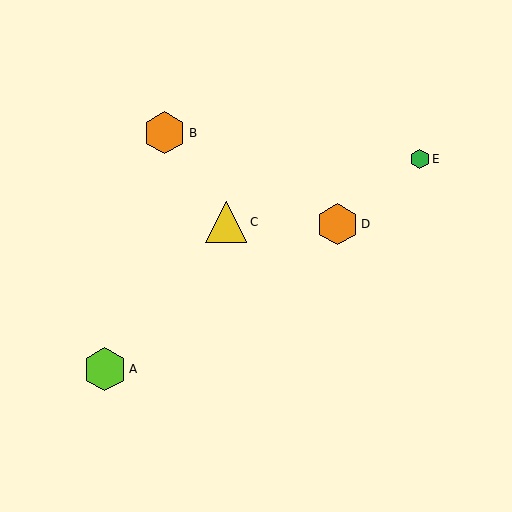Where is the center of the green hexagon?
The center of the green hexagon is at (420, 159).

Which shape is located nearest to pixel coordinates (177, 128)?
The orange hexagon (labeled B) at (165, 133) is nearest to that location.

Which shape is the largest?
The lime hexagon (labeled A) is the largest.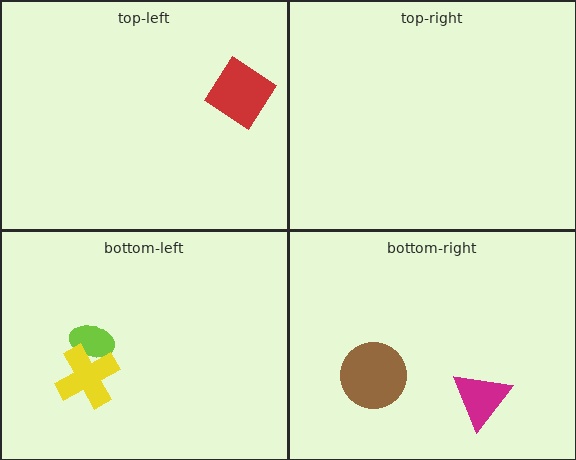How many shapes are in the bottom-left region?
2.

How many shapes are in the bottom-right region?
2.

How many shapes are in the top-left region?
1.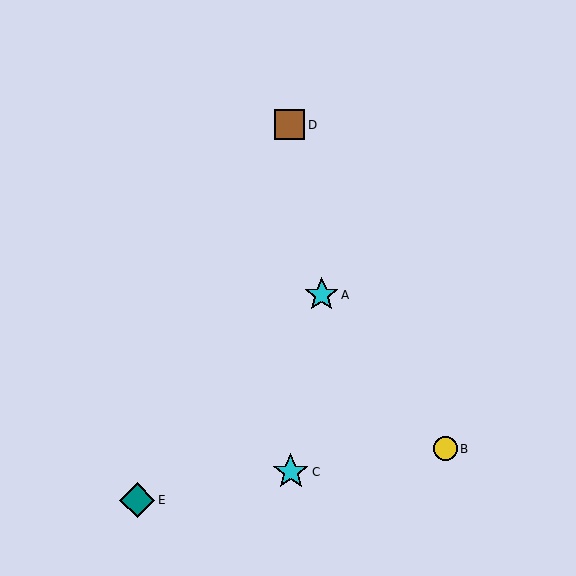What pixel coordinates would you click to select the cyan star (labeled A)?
Click at (322, 295) to select the cyan star A.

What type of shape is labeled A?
Shape A is a cyan star.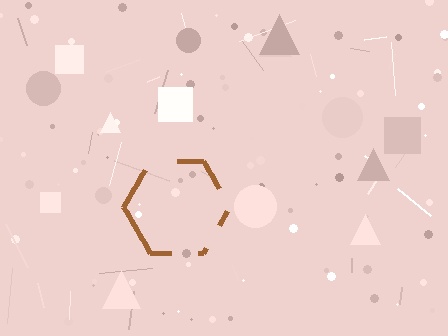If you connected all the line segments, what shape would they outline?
They would outline a hexagon.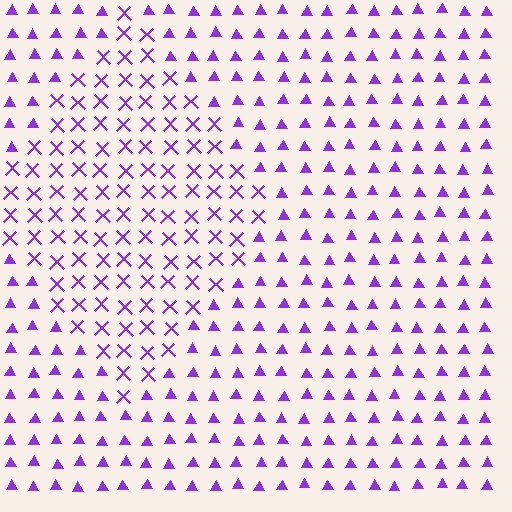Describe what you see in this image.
The image is filled with small purple elements arranged in a uniform grid. A diamond-shaped region contains X marks, while the surrounding area contains triangles. The boundary is defined purely by the change in element shape.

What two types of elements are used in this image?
The image uses X marks inside the diamond region and triangles outside it.